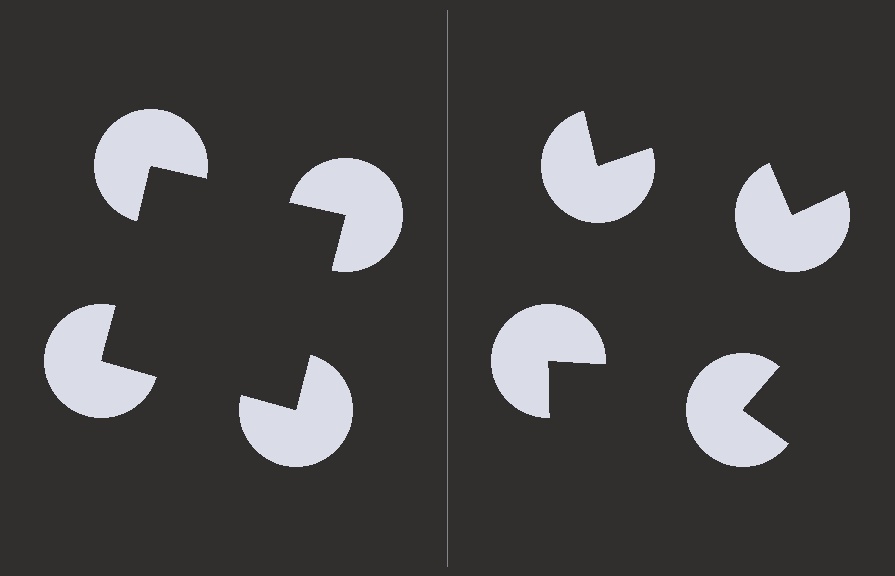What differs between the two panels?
The pac-man discs are positioned identically on both sides; only the wedge orientations differ. On the left they align to a square; on the right they are misaligned.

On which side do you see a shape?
An illusory square appears on the left side. On the right side the wedge cuts are rotated, so no coherent shape forms.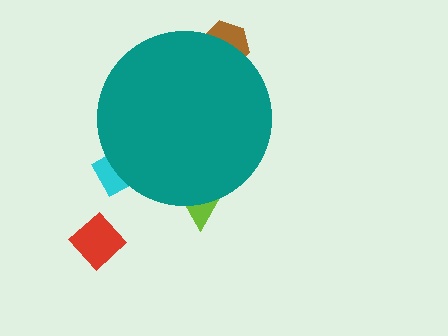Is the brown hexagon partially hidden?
Yes, the brown hexagon is partially hidden behind the teal circle.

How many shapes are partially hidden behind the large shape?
3 shapes are partially hidden.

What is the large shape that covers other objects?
A teal circle.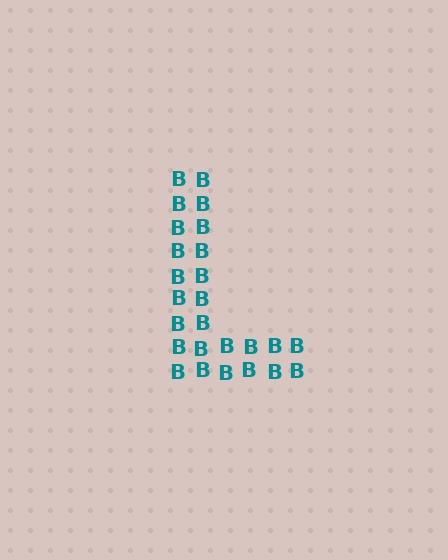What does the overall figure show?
The overall figure shows the letter L.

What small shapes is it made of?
It is made of small letter B's.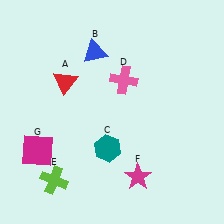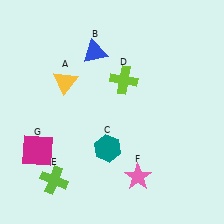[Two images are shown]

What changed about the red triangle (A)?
In Image 1, A is red. In Image 2, it changed to yellow.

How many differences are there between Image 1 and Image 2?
There are 3 differences between the two images.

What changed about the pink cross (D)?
In Image 1, D is pink. In Image 2, it changed to lime.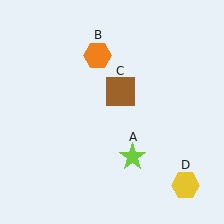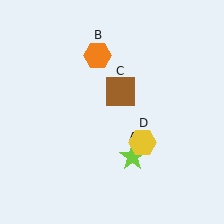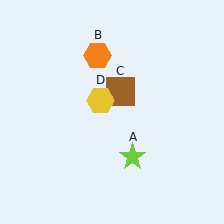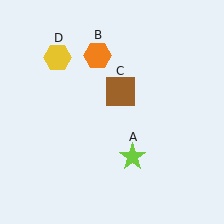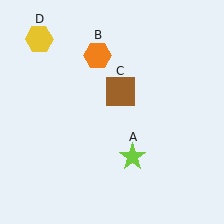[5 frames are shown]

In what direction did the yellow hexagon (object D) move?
The yellow hexagon (object D) moved up and to the left.